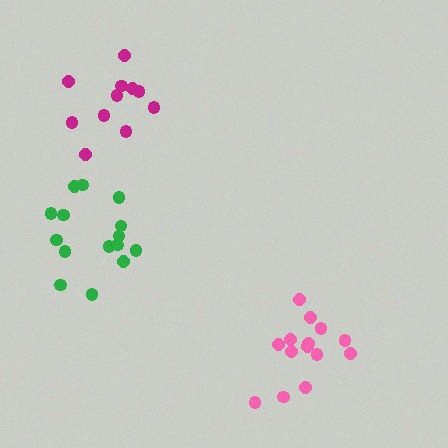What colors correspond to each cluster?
The clusters are colored: pink, green, magenta.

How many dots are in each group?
Group 1: 14 dots, Group 2: 15 dots, Group 3: 11 dots (40 total).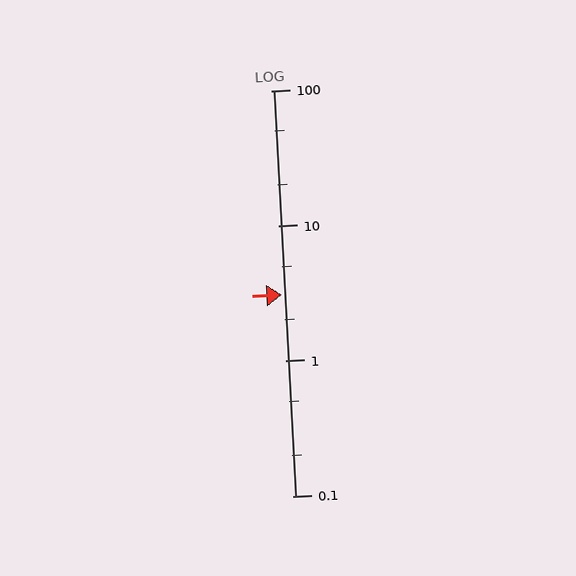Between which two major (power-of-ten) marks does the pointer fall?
The pointer is between 1 and 10.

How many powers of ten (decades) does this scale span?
The scale spans 3 decades, from 0.1 to 100.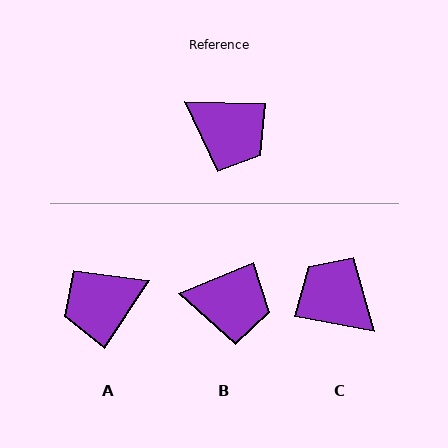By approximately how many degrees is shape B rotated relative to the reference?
Approximately 24 degrees counter-clockwise.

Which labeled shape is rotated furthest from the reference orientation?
C, about 171 degrees away.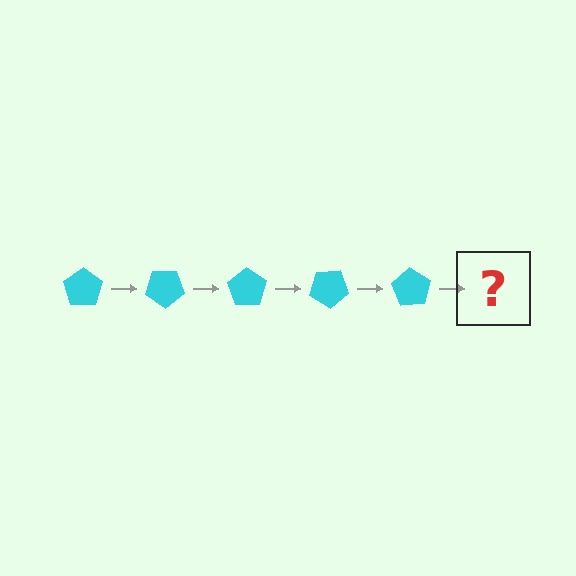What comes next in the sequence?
The next element should be a cyan pentagon rotated 175 degrees.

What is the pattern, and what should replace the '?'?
The pattern is that the pentagon rotates 35 degrees each step. The '?' should be a cyan pentagon rotated 175 degrees.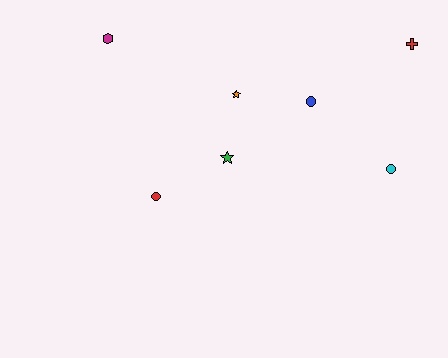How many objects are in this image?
There are 7 objects.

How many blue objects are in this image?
There is 1 blue object.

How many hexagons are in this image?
There is 1 hexagon.